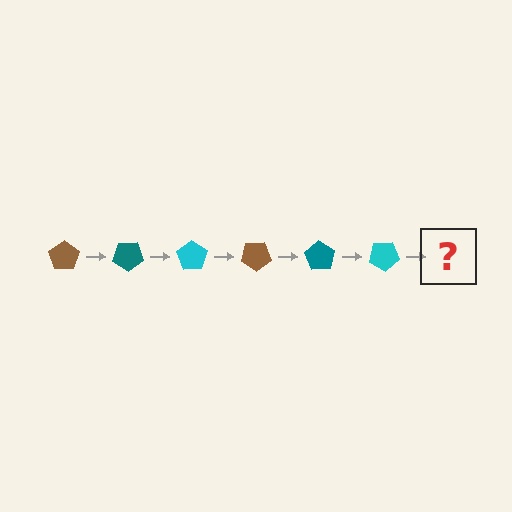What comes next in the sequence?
The next element should be a brown pentagon, rotated 210 degrees from the start.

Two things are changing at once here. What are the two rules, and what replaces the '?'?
The two rules are that it rotates 35 degrees each step and the color cycles through brown, teal, and cyan. The '?' should be a brown pentagon, rotated 210 degrees from the start.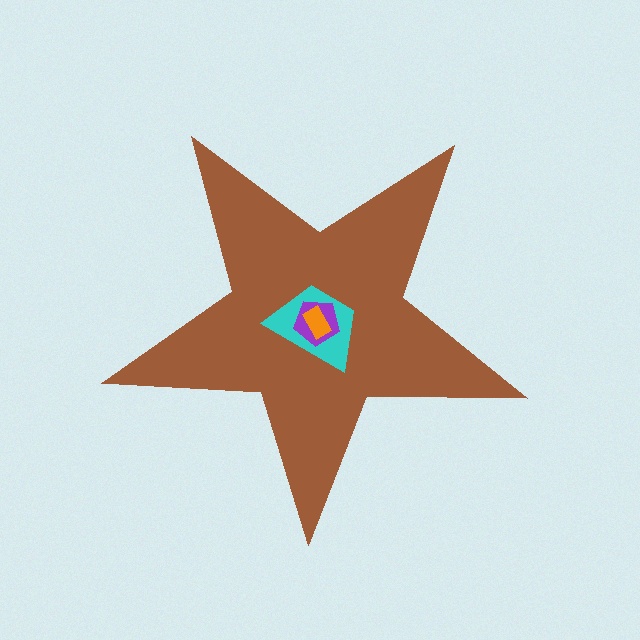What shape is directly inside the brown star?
The cyan trapezoid.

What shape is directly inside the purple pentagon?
The orange rectangle.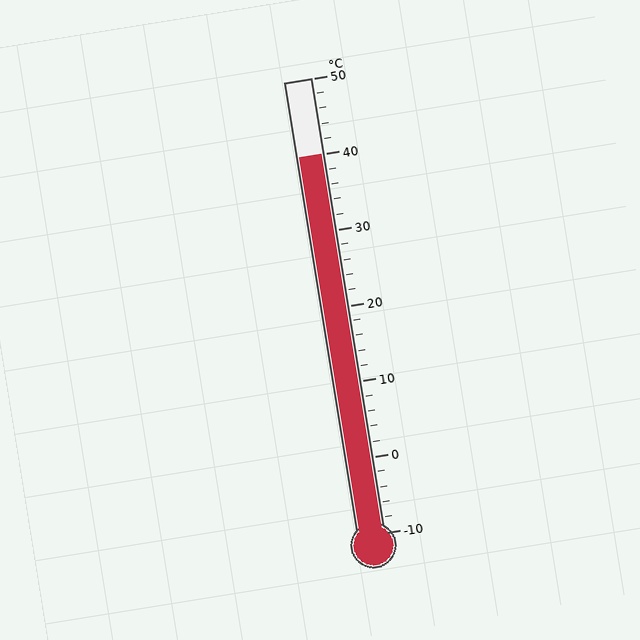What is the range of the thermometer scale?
The thermometer scale ranges from -10°C to 50°C.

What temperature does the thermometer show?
The thermometer shows approximately 40°C.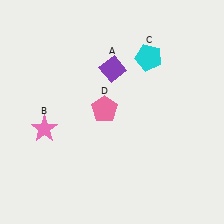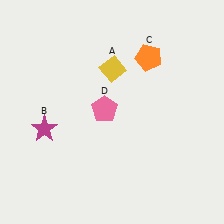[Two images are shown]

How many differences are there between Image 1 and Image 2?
There are 3 differences between the two images.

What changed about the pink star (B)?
In Image 1, B is pink. In Image 2, it changed to magenta.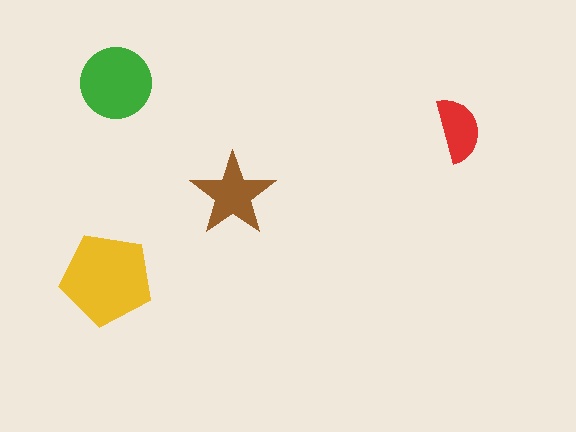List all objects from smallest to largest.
The red semicircle, the brown star, the green circle, the yellow pentagon.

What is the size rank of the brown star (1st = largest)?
3rd.